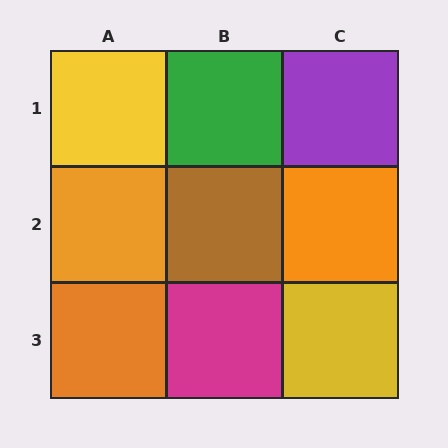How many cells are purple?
1 cell is purple.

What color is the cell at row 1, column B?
Green.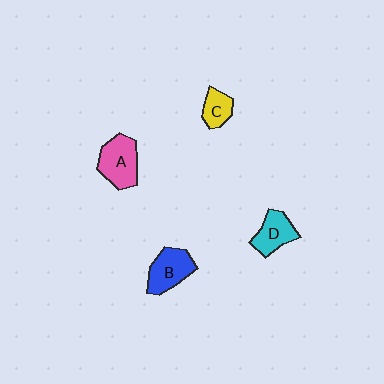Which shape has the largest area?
Shape A (pink).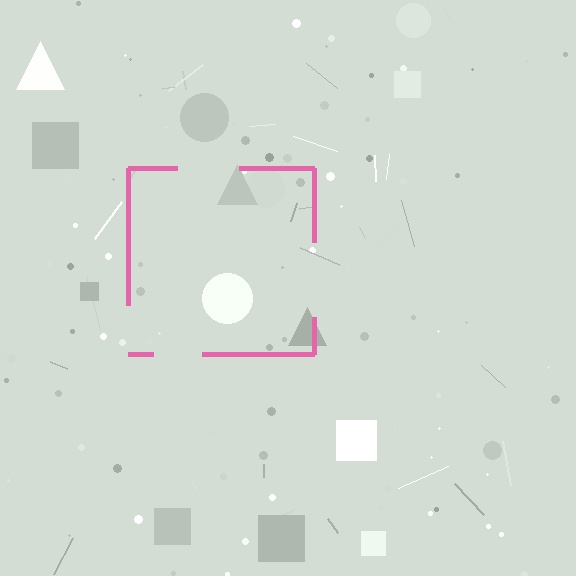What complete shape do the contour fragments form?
The contour fragments form a square.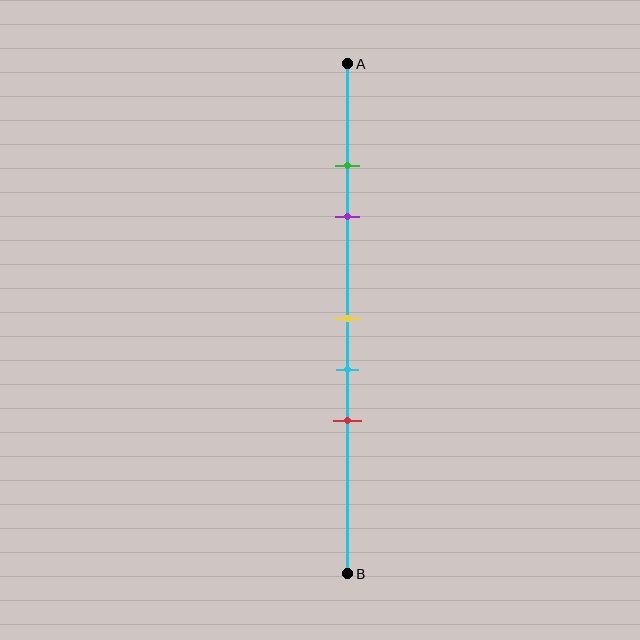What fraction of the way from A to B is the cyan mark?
The cyan mark is approximately 60% (0.6) of the way from A to B.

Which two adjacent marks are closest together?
The green and purple marks are the closest adjacent pair.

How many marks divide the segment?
There are 5 marks dividing the segment.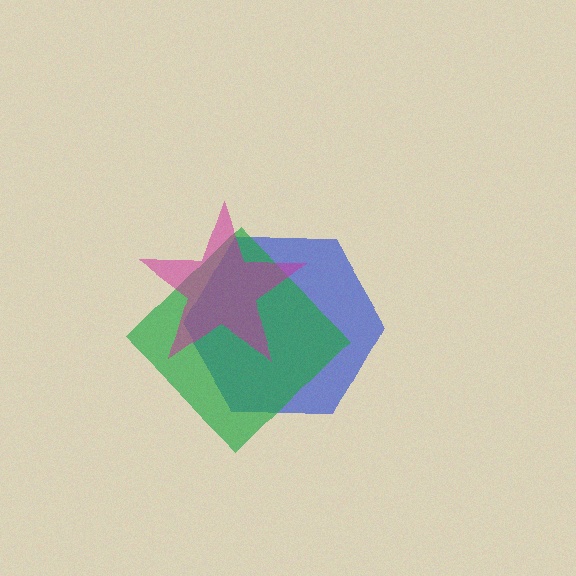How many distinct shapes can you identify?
There are 3 distinct shapes: a blue hexagon, a green diamond, a magenta star.